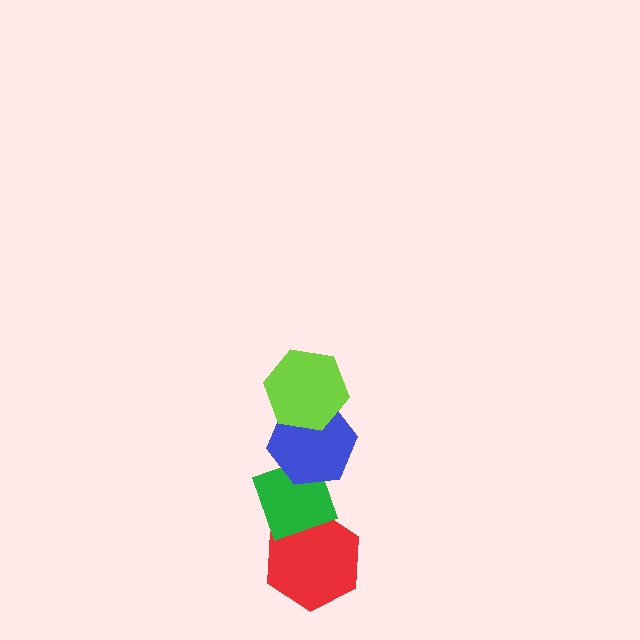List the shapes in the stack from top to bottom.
From top to bottom: the lime hexagon, the blue hexagon, the green diamond, the red hexagon.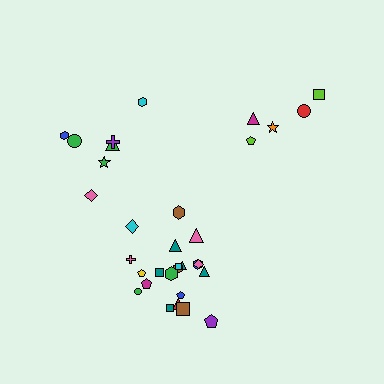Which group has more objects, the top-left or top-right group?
The top-left group.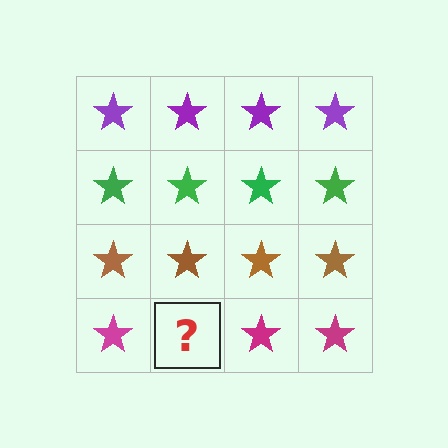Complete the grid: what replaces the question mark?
The question mark should be replaced with a magenta star.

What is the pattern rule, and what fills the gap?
The rule is that each row has a consistent color. The gap should be filled with a magenta star.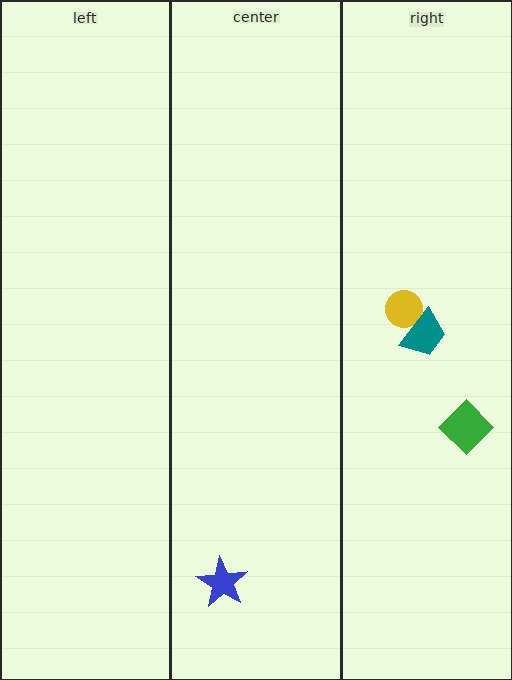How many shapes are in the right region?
3.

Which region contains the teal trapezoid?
The right region.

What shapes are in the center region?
The blue star.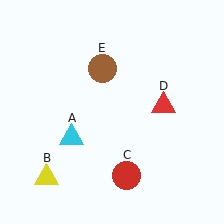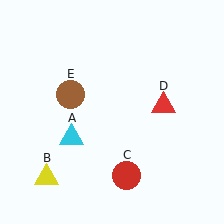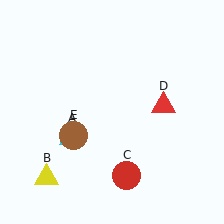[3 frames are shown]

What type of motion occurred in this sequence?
The brown circle (object E) rotated counterclockwise around the center of the scene.